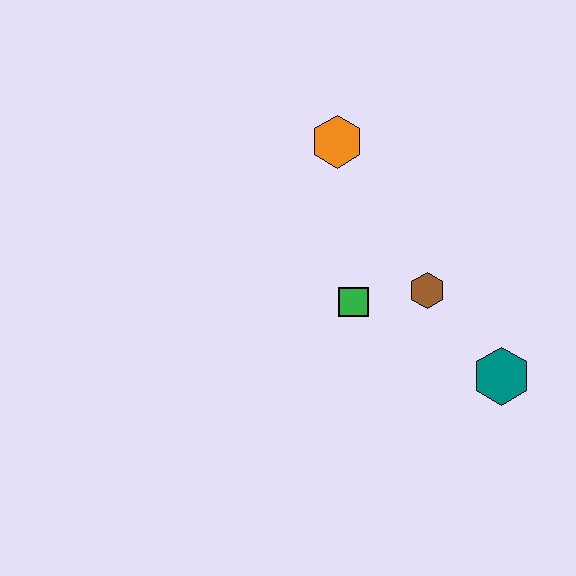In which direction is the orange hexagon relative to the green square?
The orange hexagon is above the green square.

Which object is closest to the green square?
The brown hexagon is closest to the green square.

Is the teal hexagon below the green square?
Yes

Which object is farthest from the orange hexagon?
The teal hexagon is farthest from the orange hexagon.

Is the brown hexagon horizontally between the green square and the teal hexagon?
Yes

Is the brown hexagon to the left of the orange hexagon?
No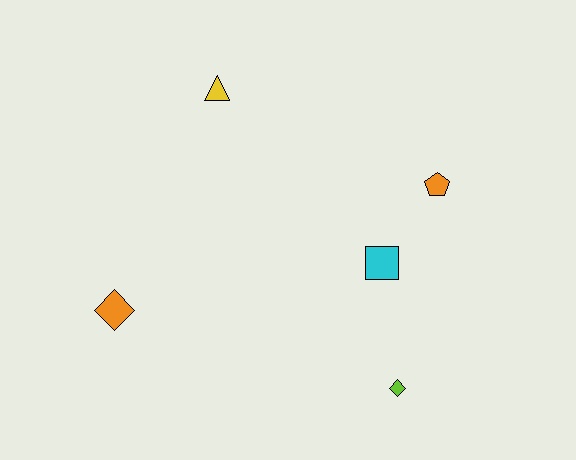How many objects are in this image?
There are 5 objects.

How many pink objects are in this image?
There are no pink objects.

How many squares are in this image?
There is 1 square.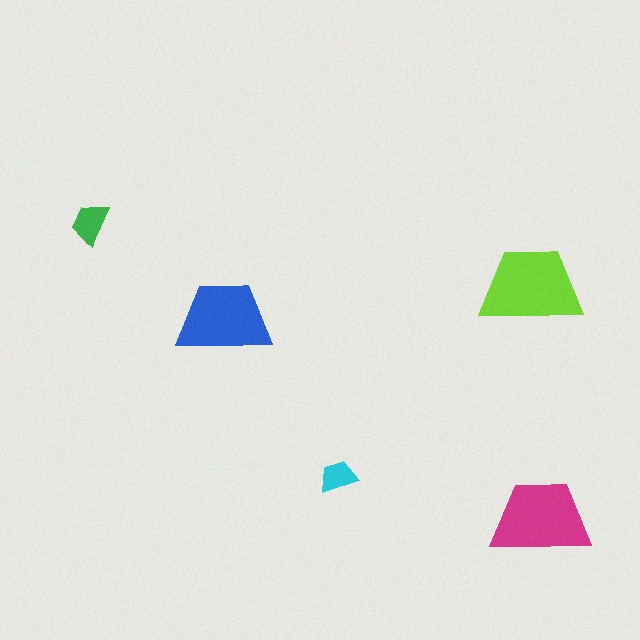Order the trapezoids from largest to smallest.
the lime one, the magenta one, the blue one, the green one, the cyan one.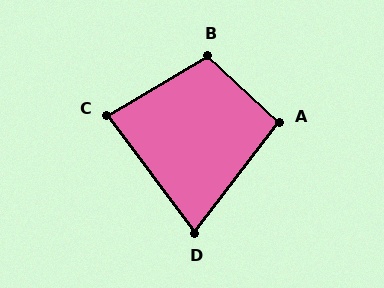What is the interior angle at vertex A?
Approximately 96 degrees (obtuse).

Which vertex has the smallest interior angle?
D, at approximately 74 degrees.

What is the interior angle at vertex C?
Approximately 84 degrees (acute).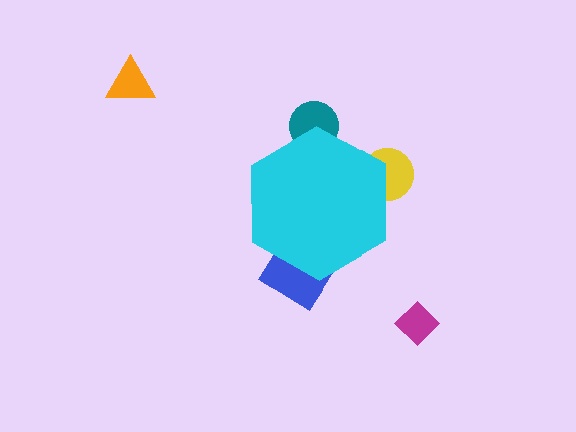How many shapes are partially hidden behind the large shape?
3 shapes are partially hidden.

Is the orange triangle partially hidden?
No, the orange triangle is fully visible.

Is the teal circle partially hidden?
Yes, the teal circle is partially hidden behind the cyan hexagon.